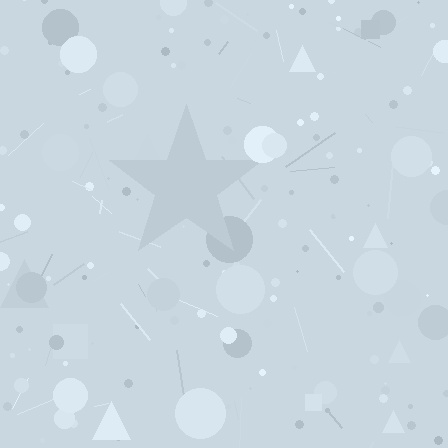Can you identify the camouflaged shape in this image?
The camouflaged shape is a star.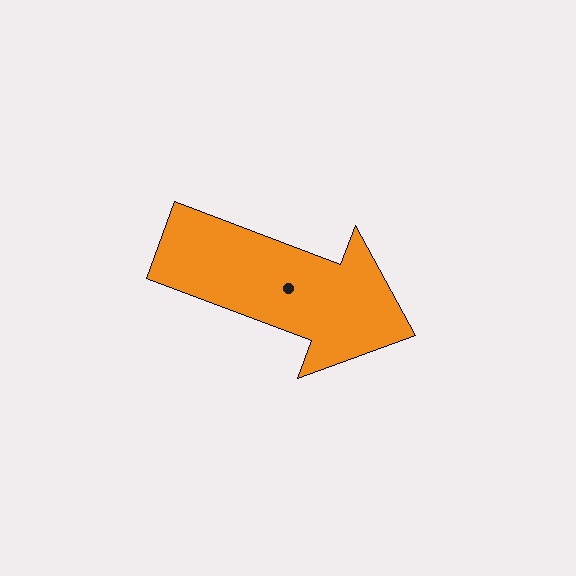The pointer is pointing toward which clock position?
Roughly 4 o'clock.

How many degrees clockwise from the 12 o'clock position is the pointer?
Approximately 111 degrees.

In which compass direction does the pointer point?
East.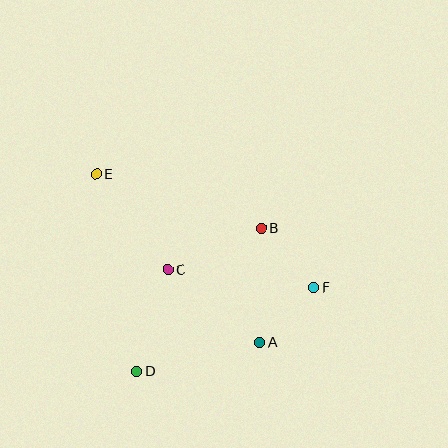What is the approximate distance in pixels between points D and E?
The distance between D and E is approximately 201 pixels.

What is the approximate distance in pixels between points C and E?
The distance between C and E is approximately 119 pixels.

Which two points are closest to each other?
Points A and F are closest to each other.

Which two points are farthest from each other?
Points E and F are farthest from each other.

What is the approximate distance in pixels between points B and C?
The distance between B and C is approximately 102 pixels.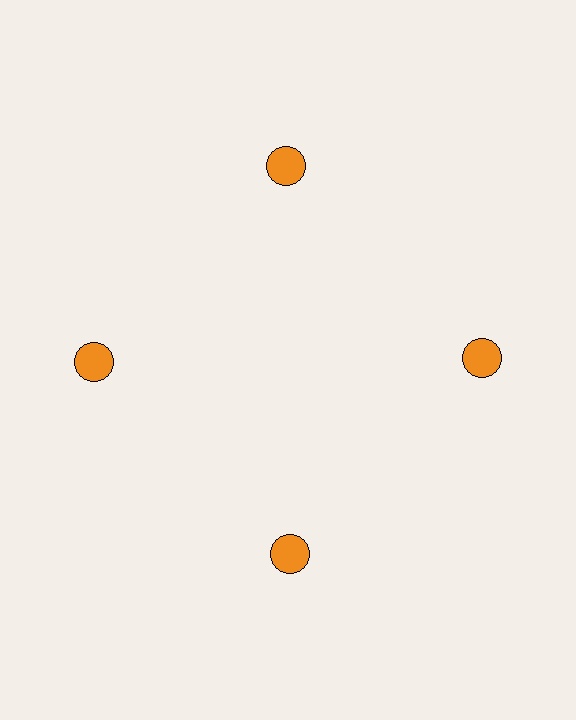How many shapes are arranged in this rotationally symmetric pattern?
There are 4 shapes, arranged in 4 groups of 1.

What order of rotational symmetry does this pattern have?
This pattern has 4-fold rotational symmetry.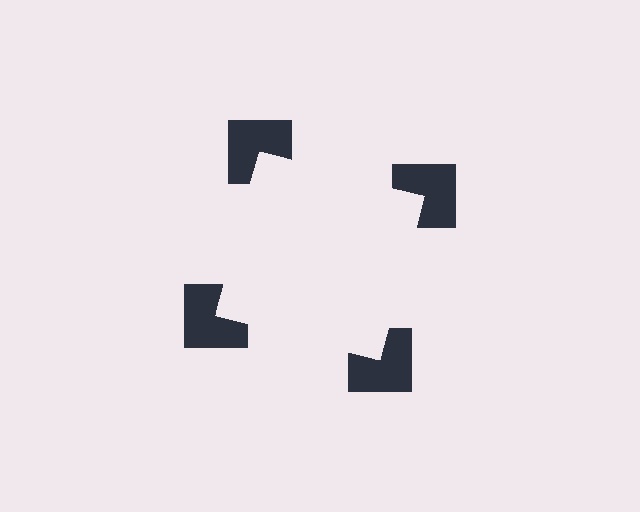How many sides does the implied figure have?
4 sides.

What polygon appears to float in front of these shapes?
An illusory square — its edges are inferred from the aligned wedge cuts in the notched squares, not physically drawn.